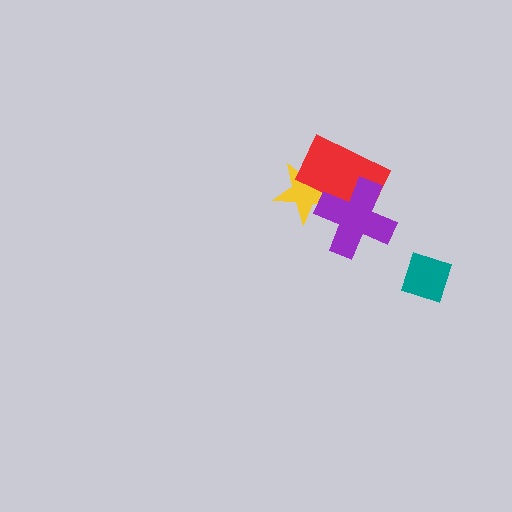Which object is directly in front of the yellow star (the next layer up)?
The red rectangle is directly in front of the yellow star.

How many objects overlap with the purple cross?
2 objects overlap with the purple cross.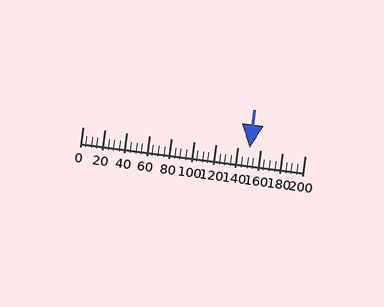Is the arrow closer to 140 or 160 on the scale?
The arrow is closer to 160.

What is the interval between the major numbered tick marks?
The major tick marks are spaced 20 units apart.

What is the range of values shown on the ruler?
The ruler shows values from 0 to 200.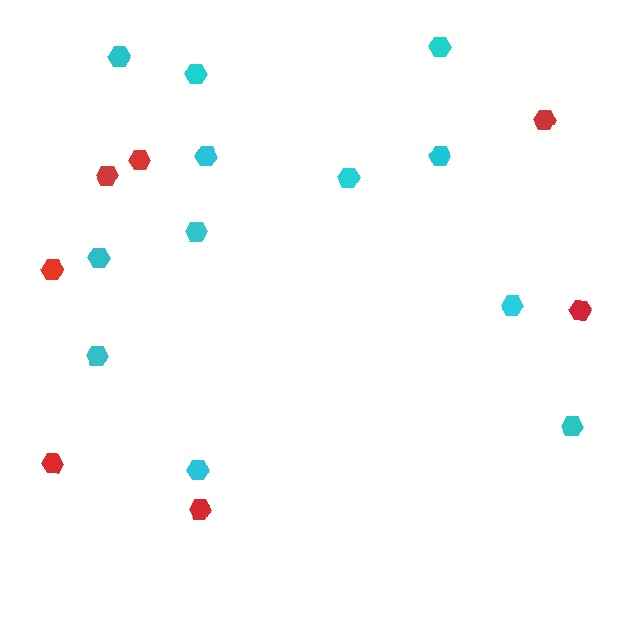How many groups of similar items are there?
There are 2 groups: one group of cyan hexagons (12) and one group of red hexagons (7).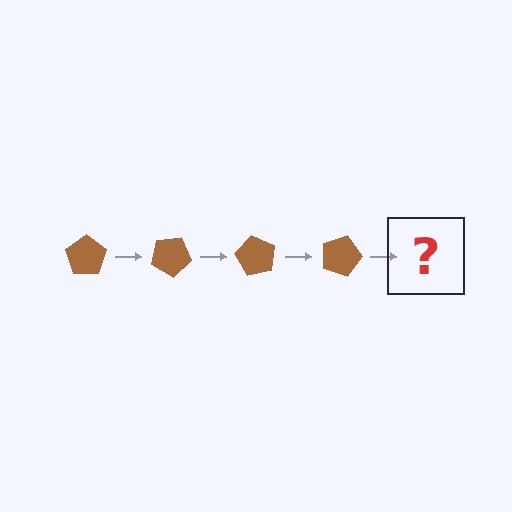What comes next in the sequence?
The next element should be a brown pentagon rotated 120 degrees.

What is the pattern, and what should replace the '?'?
The pattern is that the pentagon rotates 30 degrees each step. The '?' should be a brown pentagon rotated 120 degrees.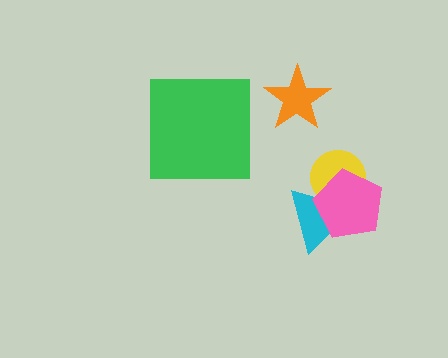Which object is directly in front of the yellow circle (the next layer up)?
The cyan triangle is directly in front of the yellow circle.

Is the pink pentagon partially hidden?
No, no other shape covers it.